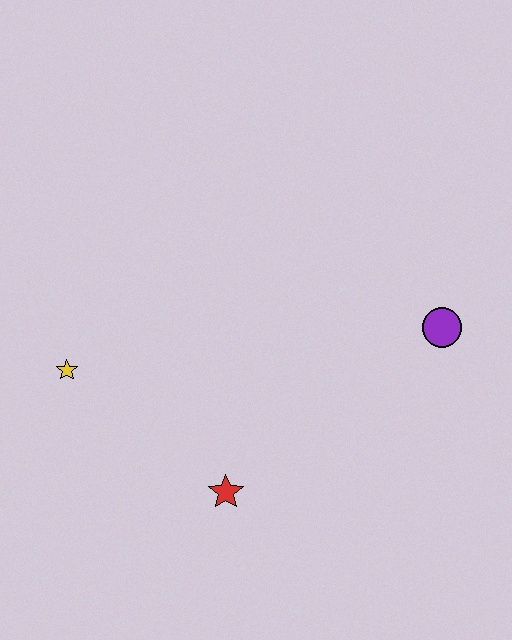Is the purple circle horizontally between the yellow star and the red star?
No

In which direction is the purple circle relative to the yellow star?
The purple circle is to the right of the yellow star.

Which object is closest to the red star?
The yellow star is closest to the red star.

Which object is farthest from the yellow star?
The purple circle is farthest from the yellow star.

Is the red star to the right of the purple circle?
No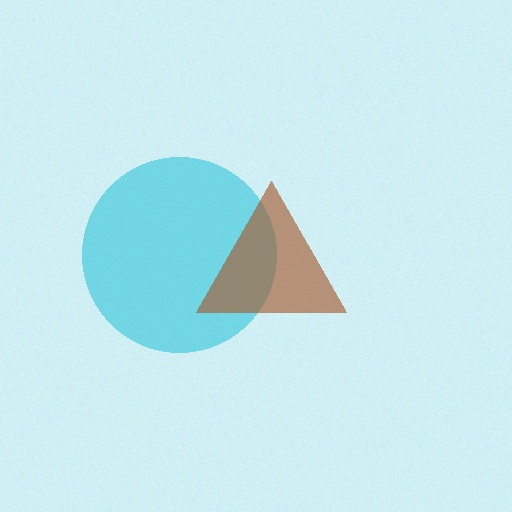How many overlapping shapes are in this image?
There are 2 overlapping shapes in the image.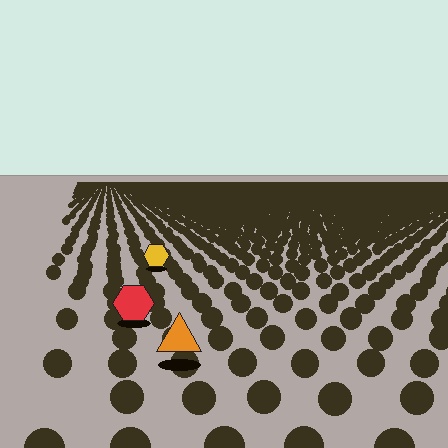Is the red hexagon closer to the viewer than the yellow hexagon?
Yes. The red hexagon is closer — you can tell from the texture gradient: the ground texture is coarser near it.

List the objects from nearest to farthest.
From nearest to farthest: the orange triangle, the red hexagon, the yellow hexagon.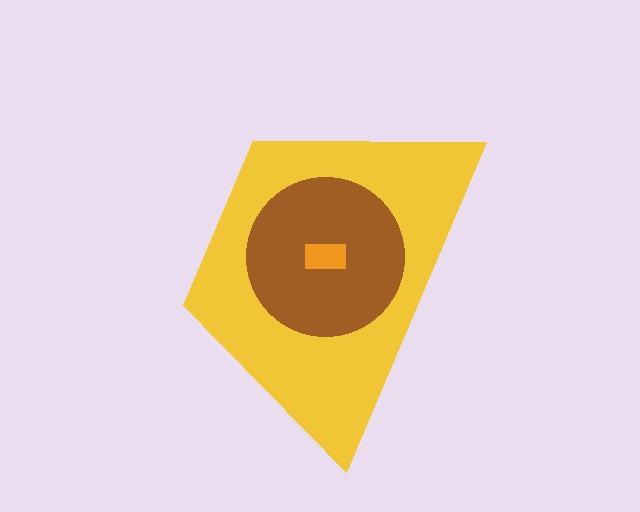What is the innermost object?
The orange rectangle.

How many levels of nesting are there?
3.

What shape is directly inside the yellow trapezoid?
The brown circle.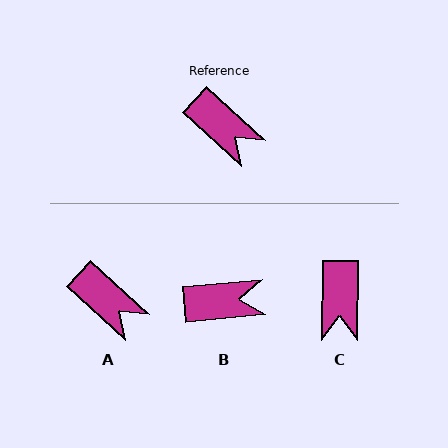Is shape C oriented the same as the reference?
No, it is off by about 48 degrees.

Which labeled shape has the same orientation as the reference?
A.